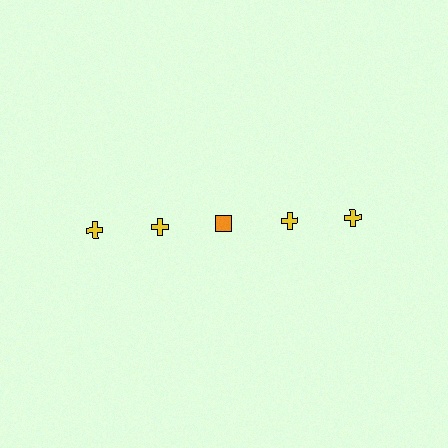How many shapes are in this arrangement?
There are 5 shapes arranged in a grid pattern.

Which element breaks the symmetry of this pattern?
The orange square in the top row, center column breaks the symmetry. All other shapes are yellow crosses.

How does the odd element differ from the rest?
It differs in both color (orange instead of yellow) and shape (square instead of cross).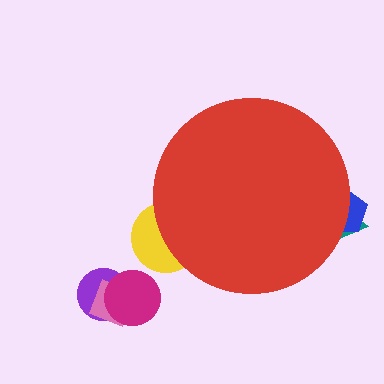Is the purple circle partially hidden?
No, the purple circle is fully visible.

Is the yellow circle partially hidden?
Yes, the yellow circle is partially hidden behind the red circle.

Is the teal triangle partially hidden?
Yes, the teal triangle is partially hidden behind the red circle.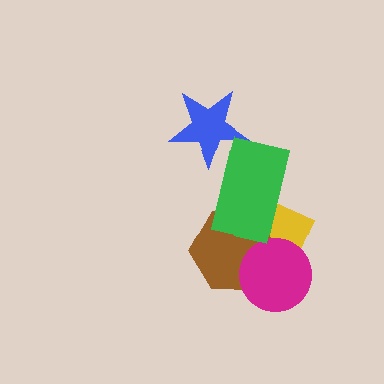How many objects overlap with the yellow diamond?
3 objects overlap with the yellow diamond.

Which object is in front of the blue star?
The green rectangle is in front of the blue star.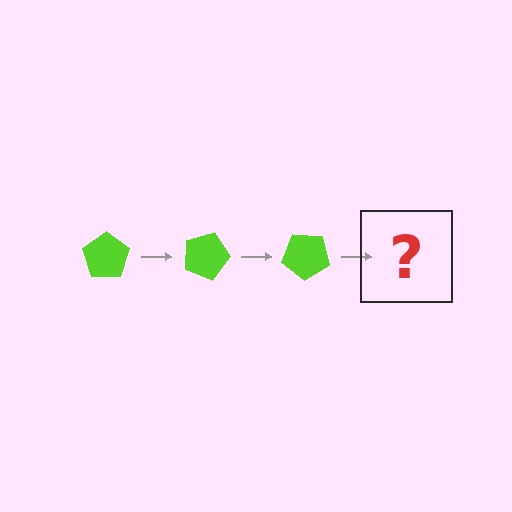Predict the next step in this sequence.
The next step is a lime pentagon rotated 60 degrees.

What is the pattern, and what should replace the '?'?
The pattern is that the pentagon rotates 20 degrees each step. The '?' should be a lime pentagon rotated 60 degrees.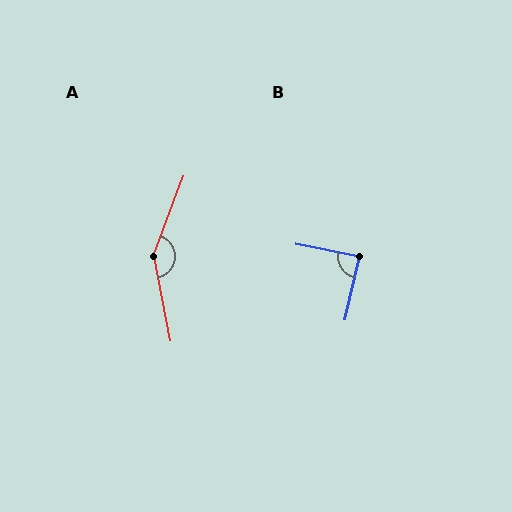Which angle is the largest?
A, at approximately 149 degrees.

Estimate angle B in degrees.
Approximately 88 degrees.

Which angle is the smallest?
B, at approximately 88 degrees.